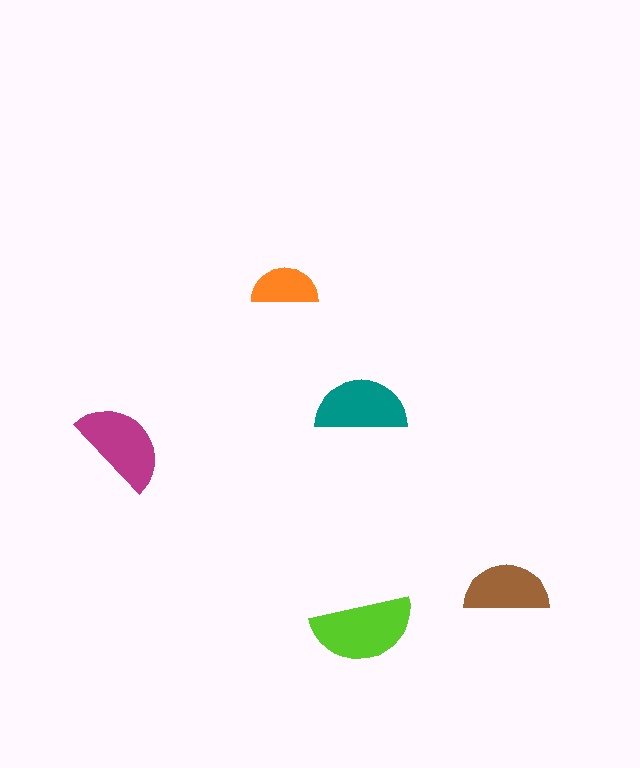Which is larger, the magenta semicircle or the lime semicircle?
The lime one.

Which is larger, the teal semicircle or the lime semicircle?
The lime one.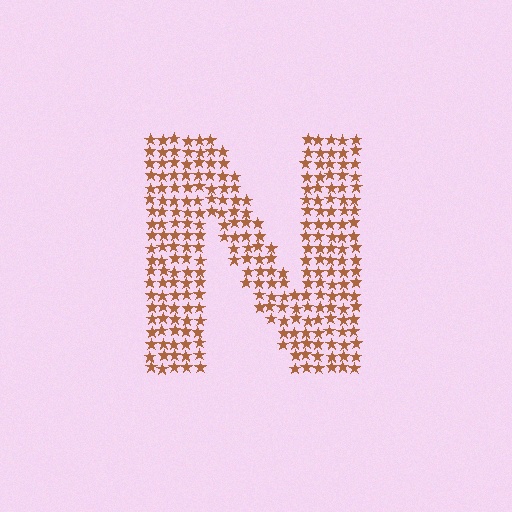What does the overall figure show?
The overall figure shows the letter N.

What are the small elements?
The small elements are stars.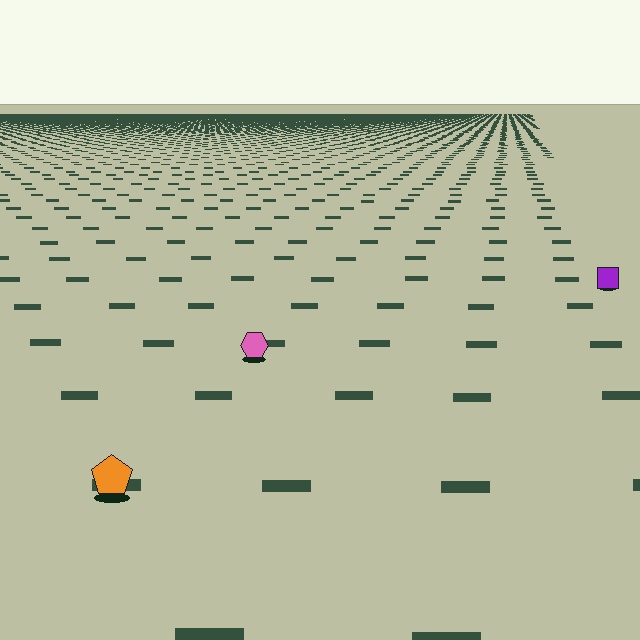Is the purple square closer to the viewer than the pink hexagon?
No. The pink hexagon is closer — you can tell from the texture gradient: the ground texture is coarser near it.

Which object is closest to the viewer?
The orange pentagon is closest. The texture marks near it are larger and more spread out.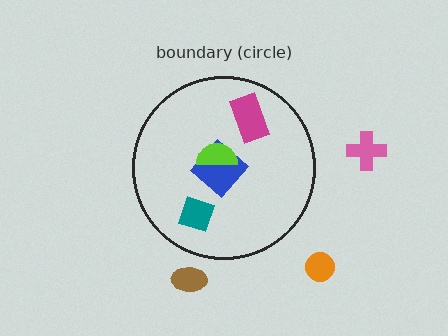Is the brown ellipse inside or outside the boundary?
Outside.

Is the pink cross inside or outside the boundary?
Outside.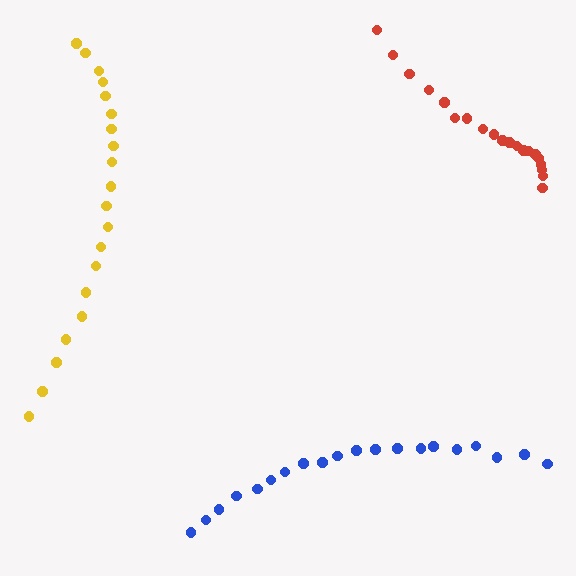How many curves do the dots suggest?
There are 3 distinct paths.